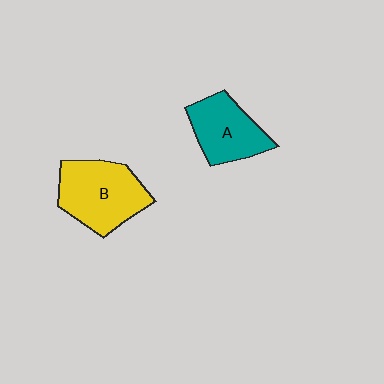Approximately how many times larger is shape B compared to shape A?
Approximately 1.3 times.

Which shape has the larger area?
Shape B (yellow).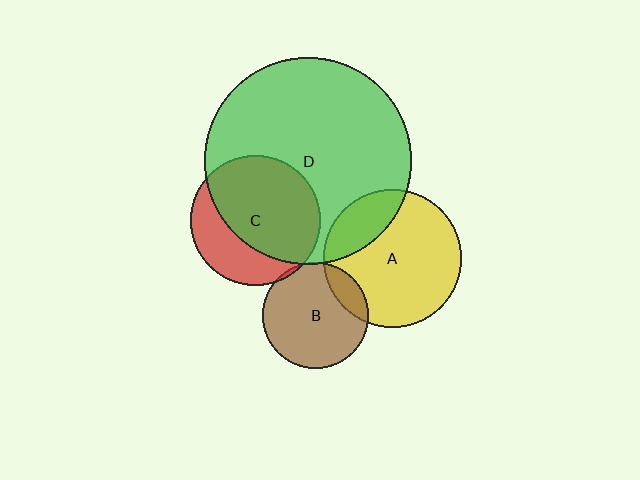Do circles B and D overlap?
Yes.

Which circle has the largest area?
Circle D (green).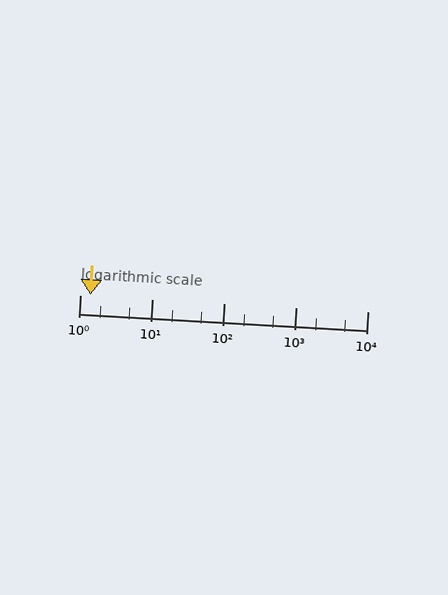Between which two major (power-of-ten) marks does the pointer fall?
The pointer is between 1 and 10.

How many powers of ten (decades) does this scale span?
The scale spans 4 decades, from 1 to 10000.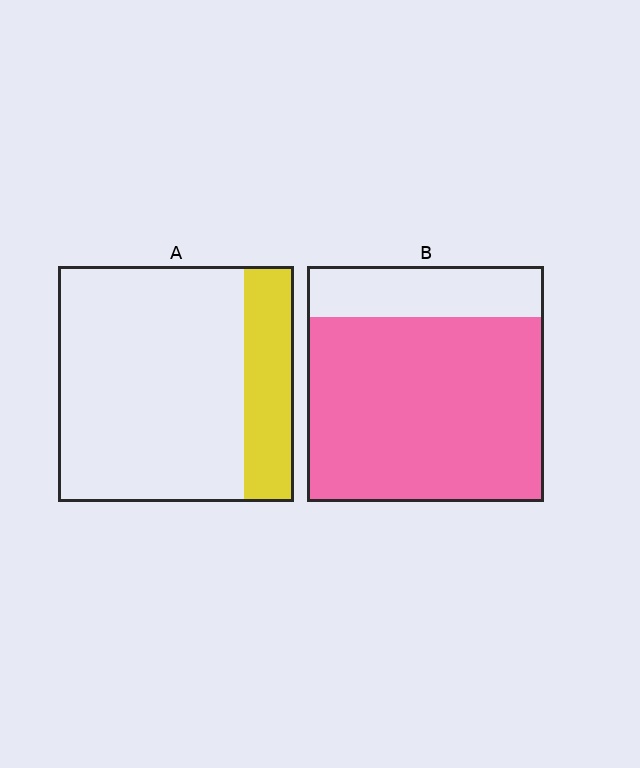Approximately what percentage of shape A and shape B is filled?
A is approximately 20% and B is approximately 80%.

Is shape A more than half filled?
No.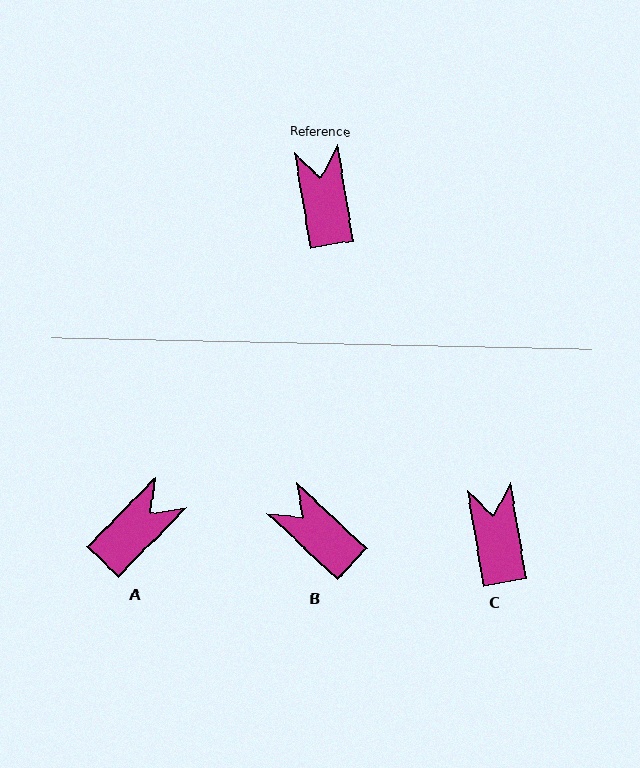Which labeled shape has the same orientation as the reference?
C.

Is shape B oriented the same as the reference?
No, it is off by about 37 degrees.